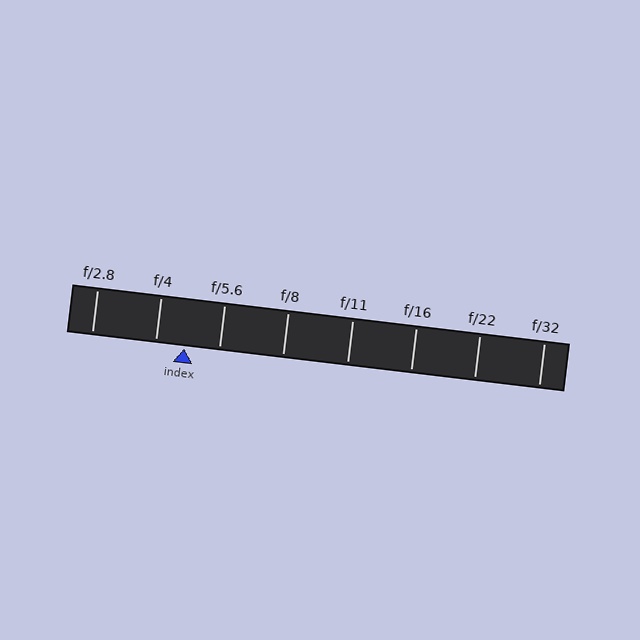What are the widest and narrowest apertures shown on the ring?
The widest aperture shown is f/2.8 and the narrowest is f/32.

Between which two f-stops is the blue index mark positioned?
The index mark is between f/4 and f/5.6.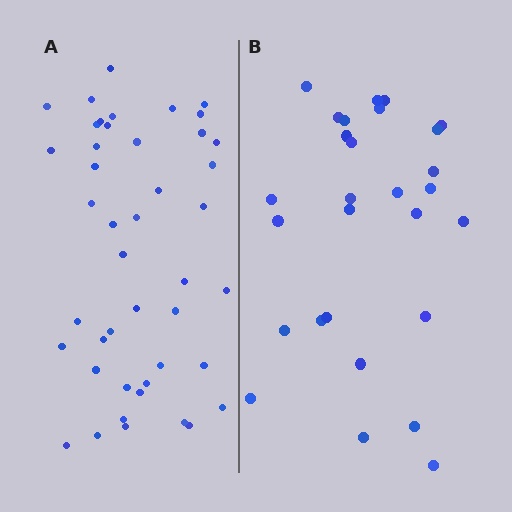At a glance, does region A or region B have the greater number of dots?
Region A (the left region) has more dots.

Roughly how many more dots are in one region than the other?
Region A has approximately 15 more dots than region B.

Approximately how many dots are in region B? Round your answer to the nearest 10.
About 30 dots. (The exact count is 28, which rounds to 30.)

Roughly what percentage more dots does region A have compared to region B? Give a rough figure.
About 55% more.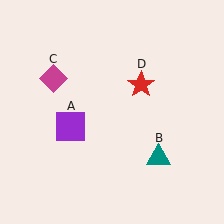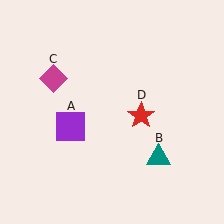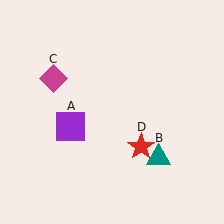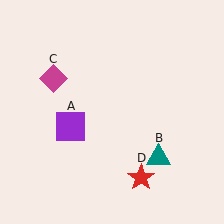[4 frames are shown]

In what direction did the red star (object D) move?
The red star (object D) moved down.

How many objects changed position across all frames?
1 object changed position: red star (object D).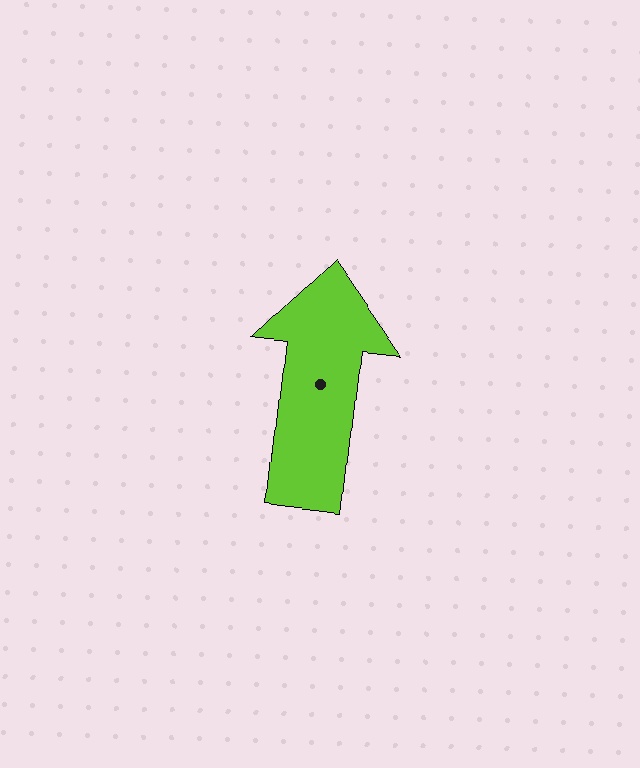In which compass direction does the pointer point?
North.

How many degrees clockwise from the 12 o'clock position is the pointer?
Approximately 6 degrees.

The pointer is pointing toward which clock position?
Roughly 12 o'clock.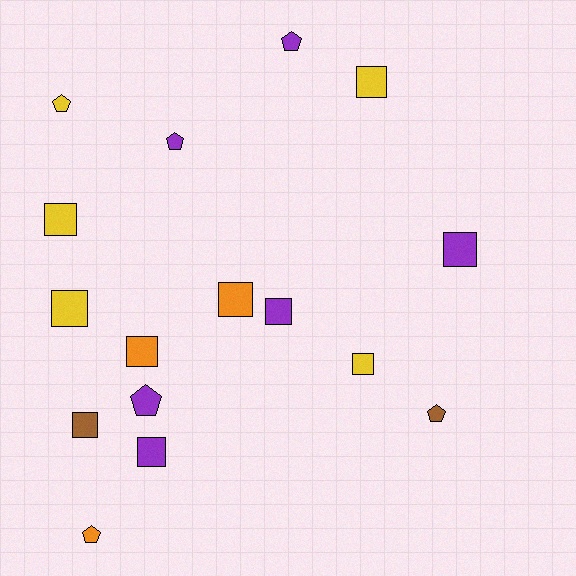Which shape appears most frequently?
Square, with 10 objects.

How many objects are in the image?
There are 16 objects.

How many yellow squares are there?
There are 4 yellow squares.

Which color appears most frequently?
Purple, with 6 objects.